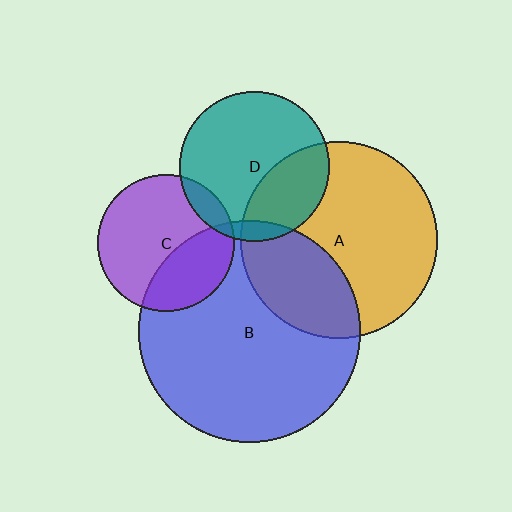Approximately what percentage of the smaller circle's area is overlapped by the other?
Approximately 30%.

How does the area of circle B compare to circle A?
Approximately 1.3 times.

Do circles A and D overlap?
Yes.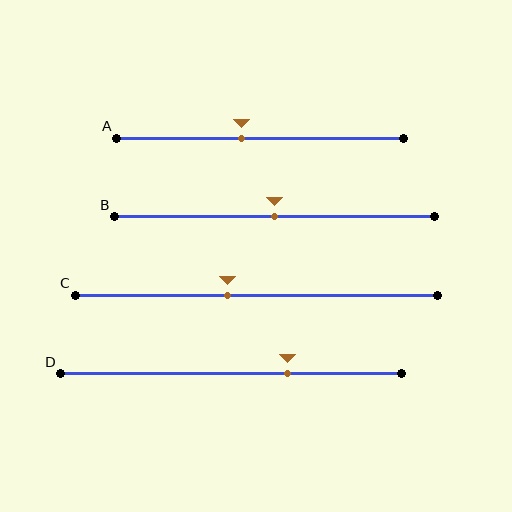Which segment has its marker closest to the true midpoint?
Segment B has its marker closest to the true midpoint.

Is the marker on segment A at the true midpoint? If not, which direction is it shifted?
No, the marker on segment A is shifted to the left by about 6% of the segment length.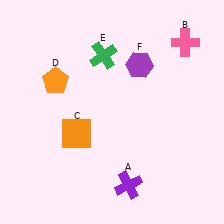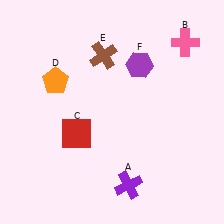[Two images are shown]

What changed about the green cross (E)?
In Image 1, E is green. In Image 2, it changed to brown.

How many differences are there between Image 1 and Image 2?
There are 2 differences between the two images.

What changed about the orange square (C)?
In Image 1, C is orange. In Image 2, it changed to red.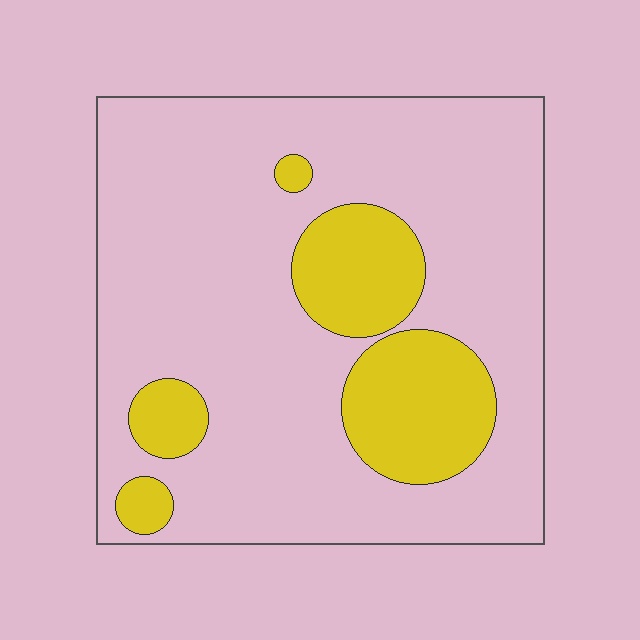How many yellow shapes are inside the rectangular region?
5.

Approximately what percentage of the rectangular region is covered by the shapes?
Approximately 20%.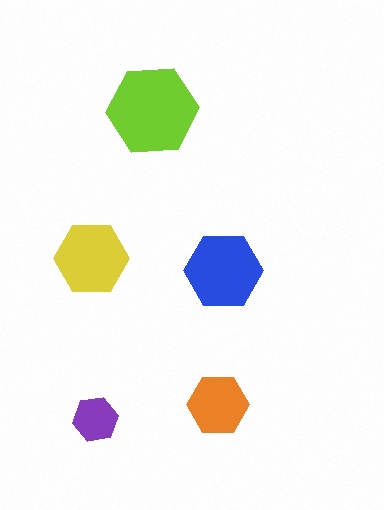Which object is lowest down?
The purple hexagon is bottommost.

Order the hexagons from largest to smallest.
the lime one, the blue one, the yellow one, the orange one, the purple one.